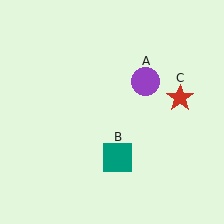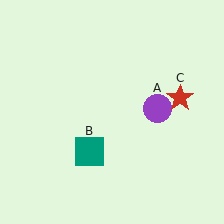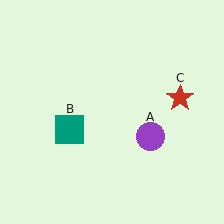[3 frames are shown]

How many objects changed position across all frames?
2 objects changed position: purple circle (object A), teal square (object B).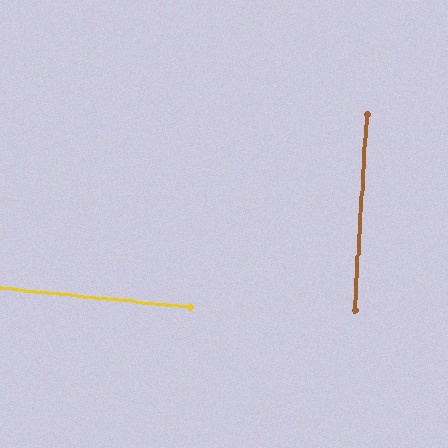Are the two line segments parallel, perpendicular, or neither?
Perpendicular — they meet at approximately 88°.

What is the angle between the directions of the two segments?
Approximately 88 degrees.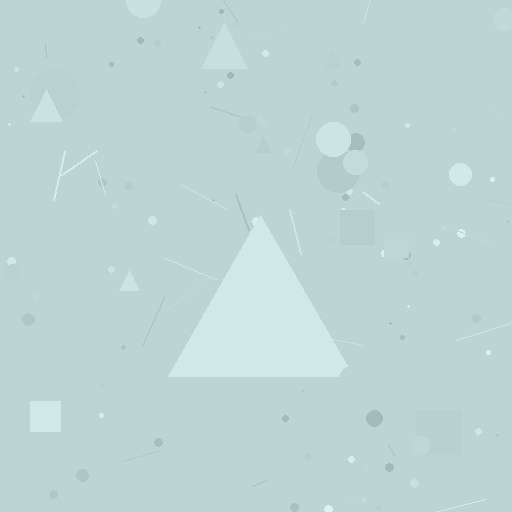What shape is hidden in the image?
A triangle is hidden in the image.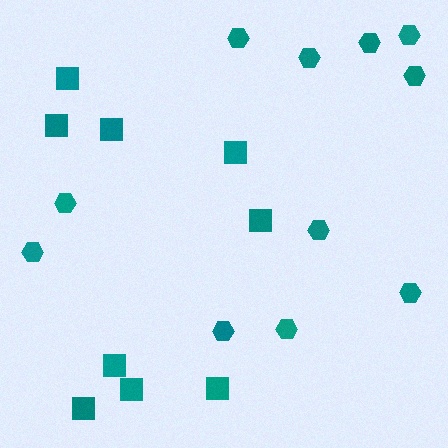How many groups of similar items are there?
There are 2 groups: one group of squares (9) and one group of hexagons (11).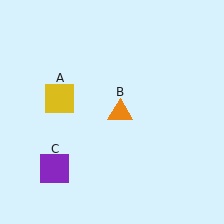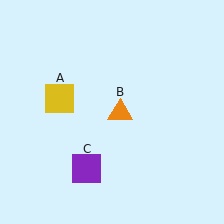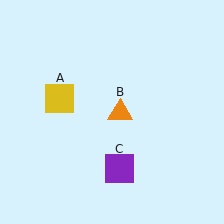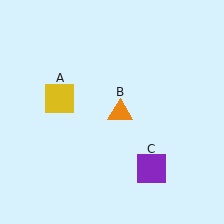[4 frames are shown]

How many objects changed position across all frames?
1 object changed position: purple square (object C).